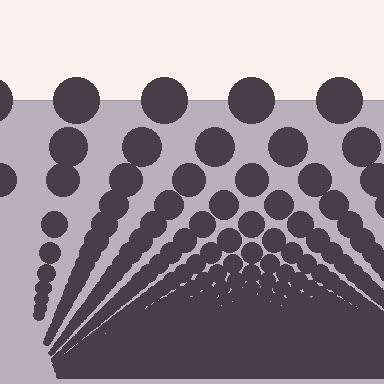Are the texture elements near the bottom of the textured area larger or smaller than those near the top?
Smaller. The gradient is inverted — elements near the bottom are smaller and denser.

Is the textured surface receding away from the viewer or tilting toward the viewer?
The surface appears to tilt toward the viewer. Texture elements get larger and sparser toward the top.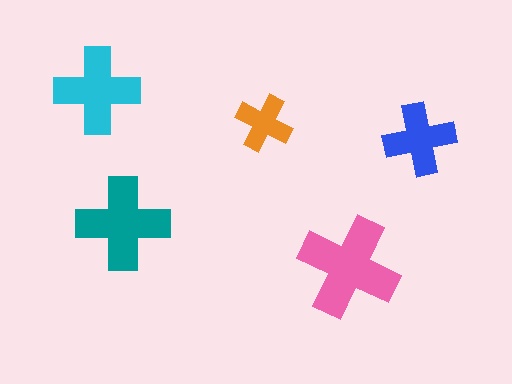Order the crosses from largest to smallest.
the pink one, the teal one, the cyan one, the blue one, the orange one.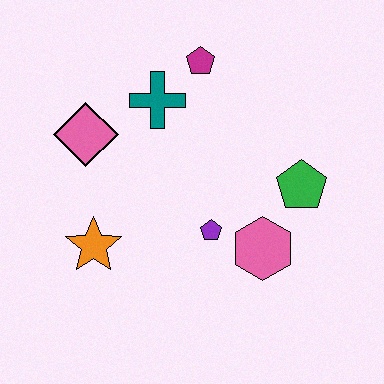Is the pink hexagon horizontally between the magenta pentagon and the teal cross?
No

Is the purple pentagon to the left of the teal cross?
No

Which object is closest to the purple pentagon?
The pink hexagon is closest to the purple pentagon.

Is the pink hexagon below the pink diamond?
Yes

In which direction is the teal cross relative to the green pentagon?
The teal cross is to the left of the green pentagon.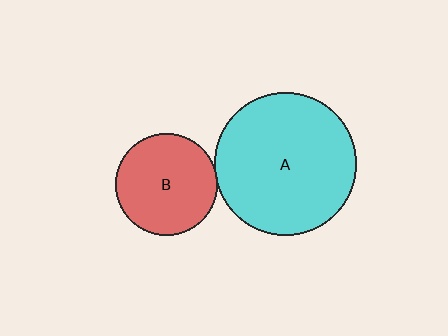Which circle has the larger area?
Circle A (cyan).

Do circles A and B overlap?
Yes.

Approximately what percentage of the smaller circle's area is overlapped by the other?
Approximately 5%.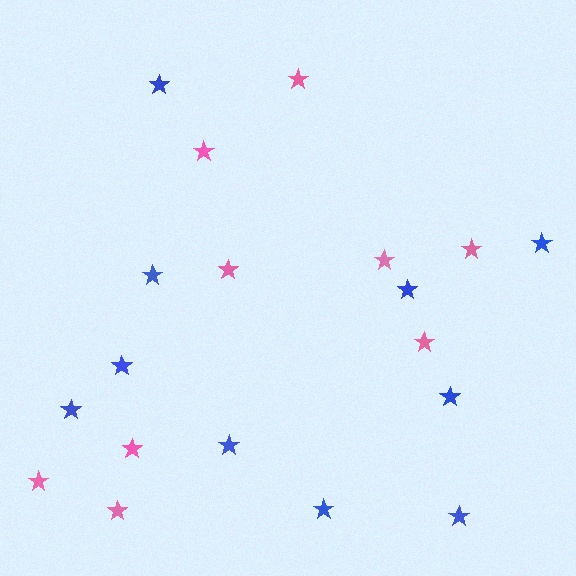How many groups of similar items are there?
There are 2 groups: one group of pink stars (9) and one group of blue stars (10).